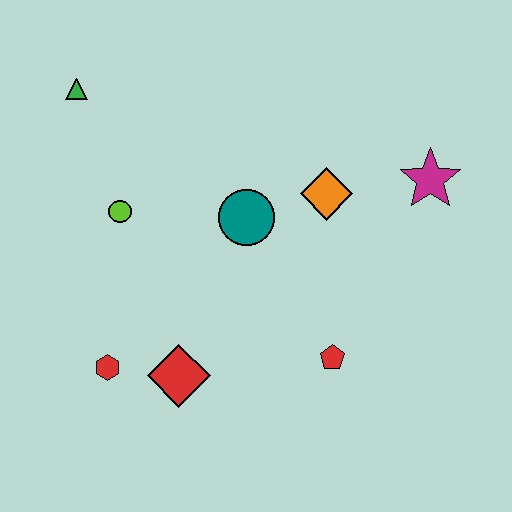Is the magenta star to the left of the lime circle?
No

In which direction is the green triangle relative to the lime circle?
The green triangle is above the lime circle.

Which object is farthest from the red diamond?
The magenta star is farthest from the red diamond.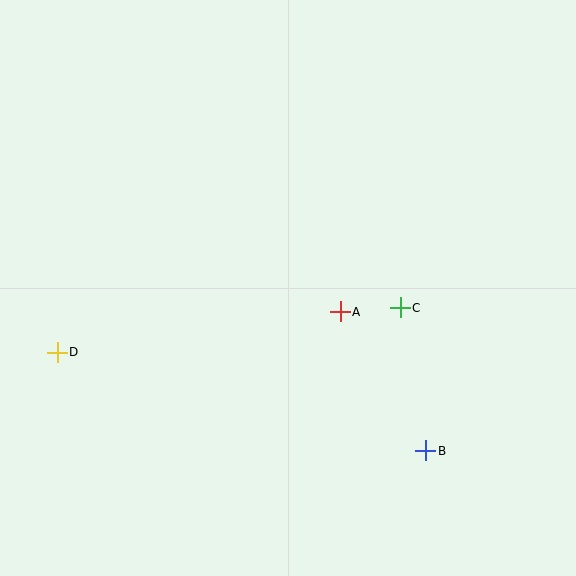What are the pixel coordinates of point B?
Point B is at (426, 451).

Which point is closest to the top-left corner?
Point D is closest to the top-left corner.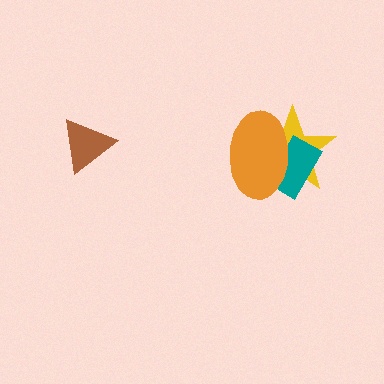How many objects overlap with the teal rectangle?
2 objects overlap with the teal rectangle.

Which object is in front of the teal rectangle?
The orange ellipse is in front of the teal rectangle.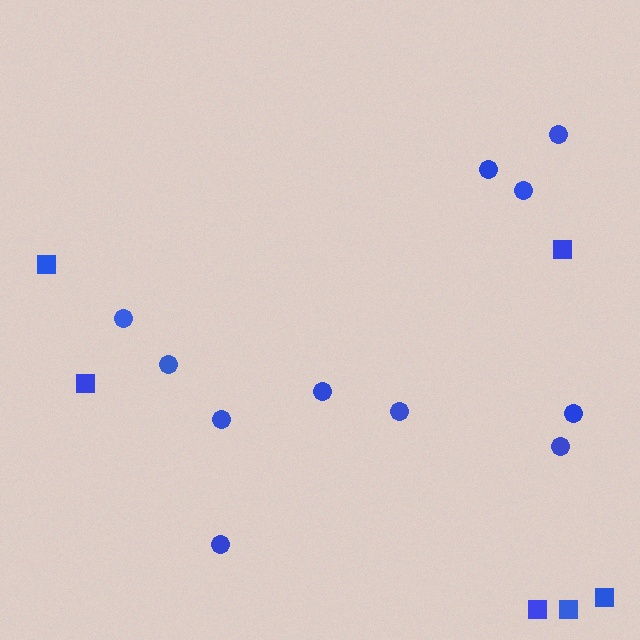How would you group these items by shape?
There are 2 groups: one group of squares (6) and one group of circles (11).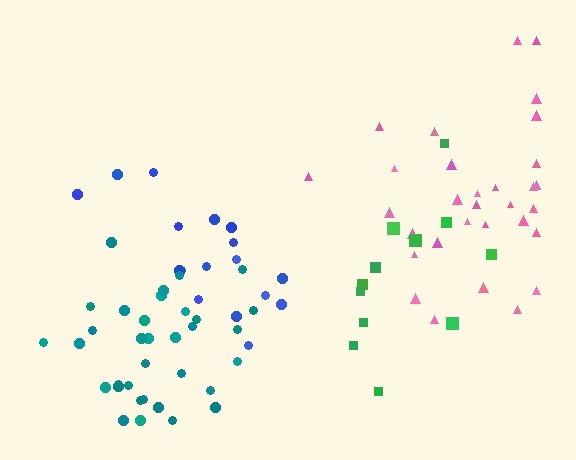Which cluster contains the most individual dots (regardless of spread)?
Teal (35).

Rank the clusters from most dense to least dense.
teal, blue, pink, green.